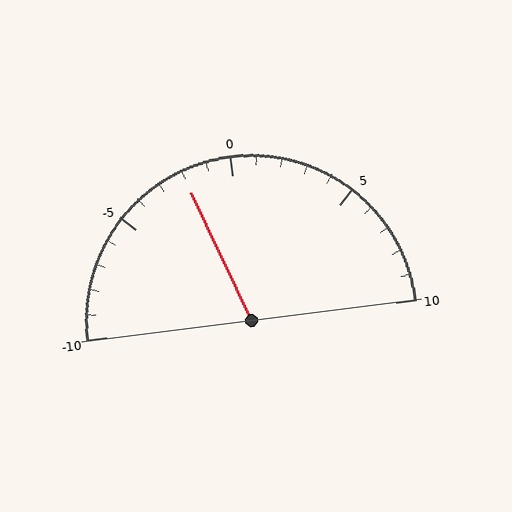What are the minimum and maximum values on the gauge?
The gauge ranges from -10 to 10.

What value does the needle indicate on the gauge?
The needle indicates approximately -2.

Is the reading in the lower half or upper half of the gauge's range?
The reading is in the lower half of the range (-10 to 10).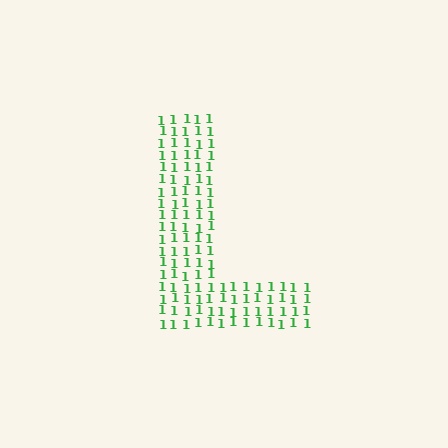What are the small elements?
The small elements are digit 1's.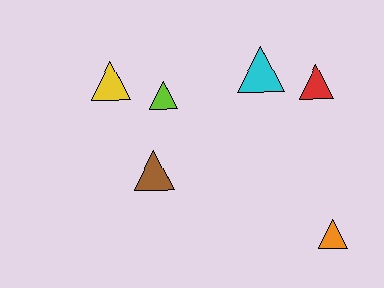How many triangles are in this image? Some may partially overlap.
There are 6 triangles.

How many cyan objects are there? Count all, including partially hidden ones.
There is 1 cyan object.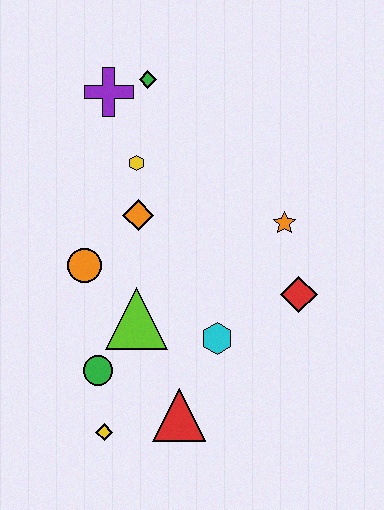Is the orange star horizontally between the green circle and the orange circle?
No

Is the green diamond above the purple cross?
Yes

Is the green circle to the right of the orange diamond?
No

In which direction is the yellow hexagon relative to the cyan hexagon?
The yellow hexagon is above the cyan hexagon.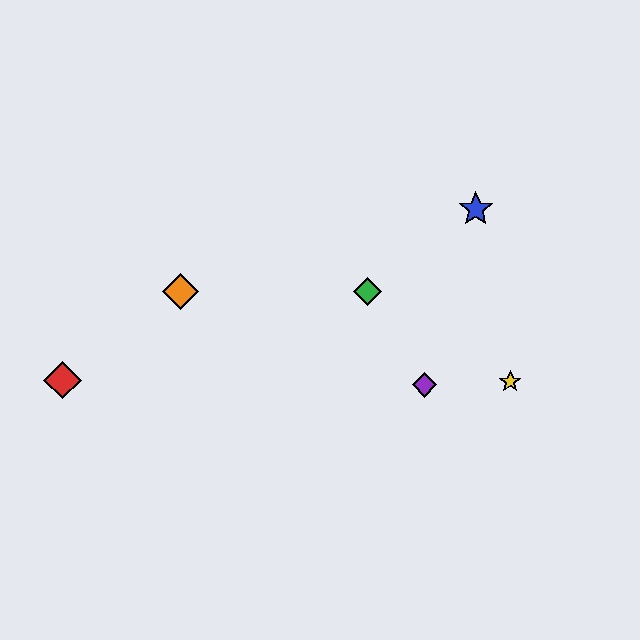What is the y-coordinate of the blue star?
The blue star is at y≈209.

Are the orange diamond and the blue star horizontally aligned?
No, the orange diamond is at y≈291 and the blue star is at y≈209.